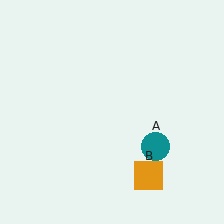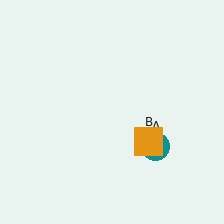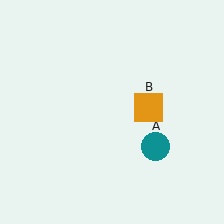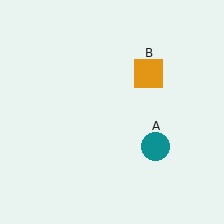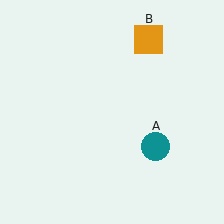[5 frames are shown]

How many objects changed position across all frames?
1 object changed position: orange square (object B).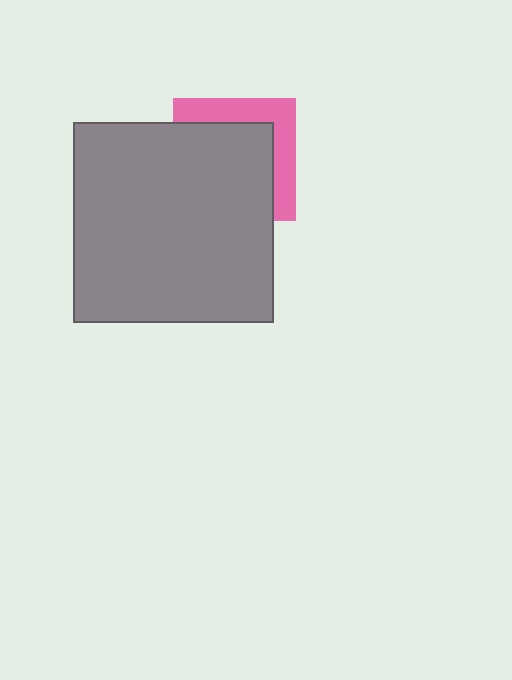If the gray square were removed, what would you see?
You would see the complete pink square.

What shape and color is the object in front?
The object in front is a gray square.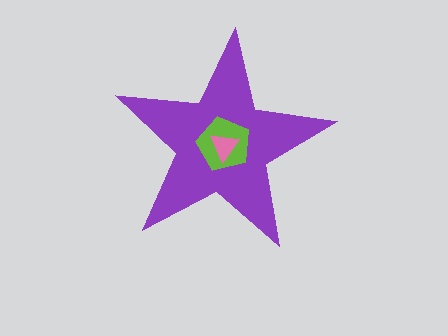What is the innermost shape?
The pink triangle.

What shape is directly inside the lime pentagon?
The pink triangle.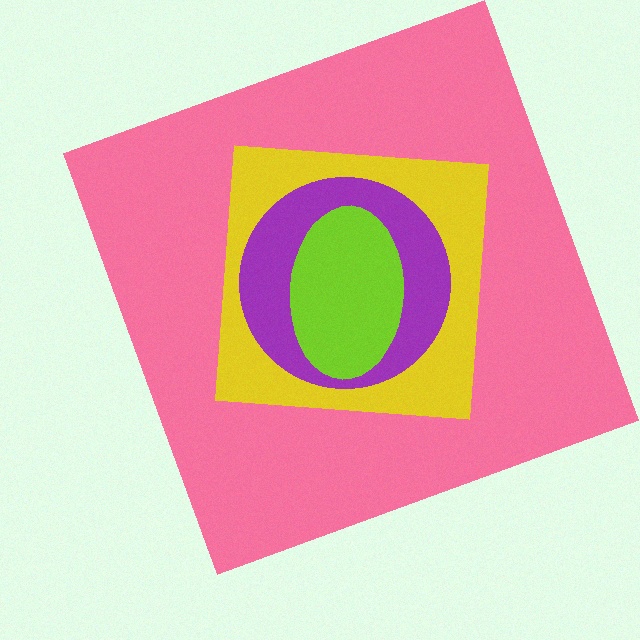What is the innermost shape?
The lime ellipse.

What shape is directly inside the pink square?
The yellow square.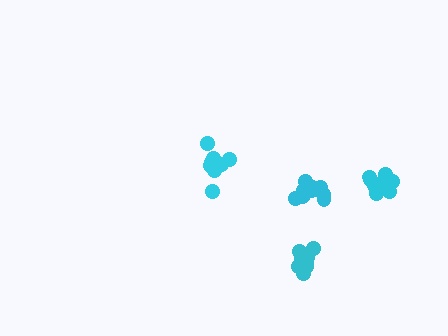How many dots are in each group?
Group 1: 11 dots, Group 2: 13 dots, Group 3: 9 dots, Group 4: 11 dots (44 total).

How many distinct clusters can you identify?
There are 4 distinct clusters.